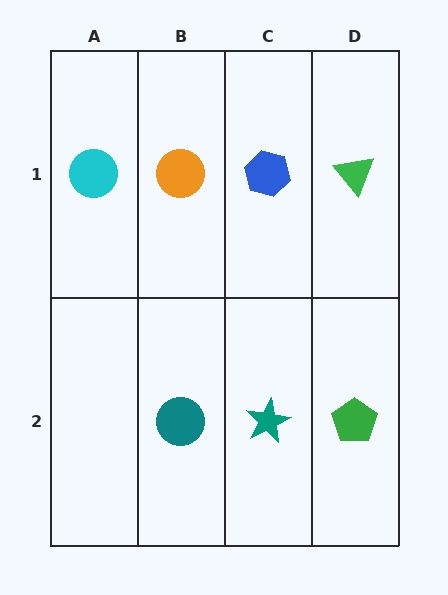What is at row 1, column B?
An orange circle.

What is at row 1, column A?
A cyan circle.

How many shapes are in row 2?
3 shapes.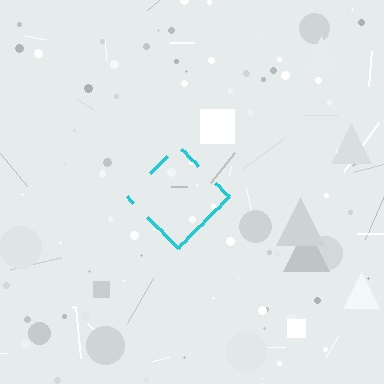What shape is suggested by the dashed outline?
The dashed outline suggests a diamond.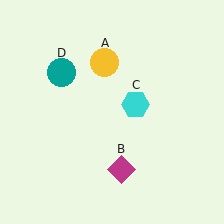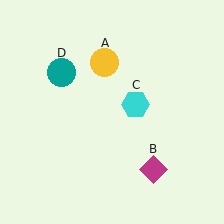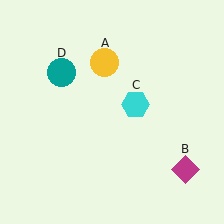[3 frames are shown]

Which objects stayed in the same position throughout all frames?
Yellow circle (object A) and cyan hexagon (object C) and teal circle (object D) remained stationary.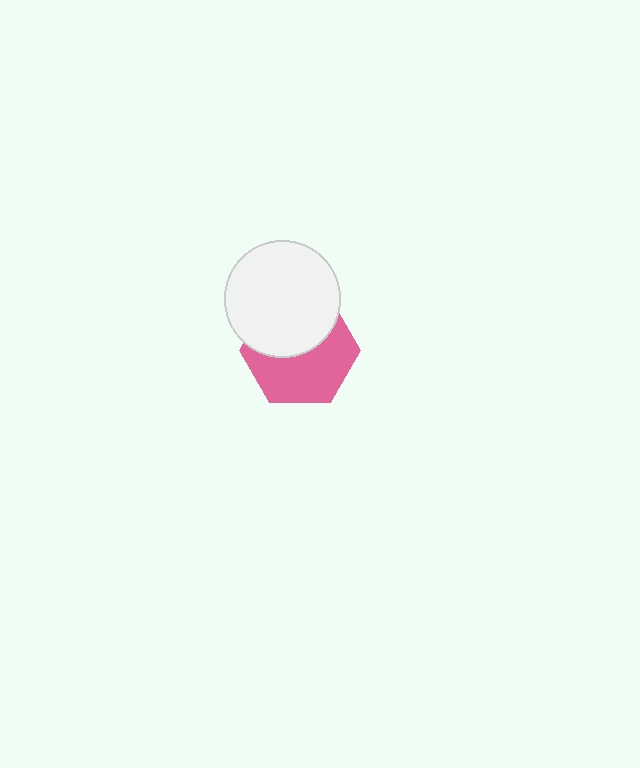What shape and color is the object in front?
The object in front is a white circle.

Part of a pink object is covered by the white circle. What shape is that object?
It is a hexagon.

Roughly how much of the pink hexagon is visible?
About half of it is visible (roughly 56%).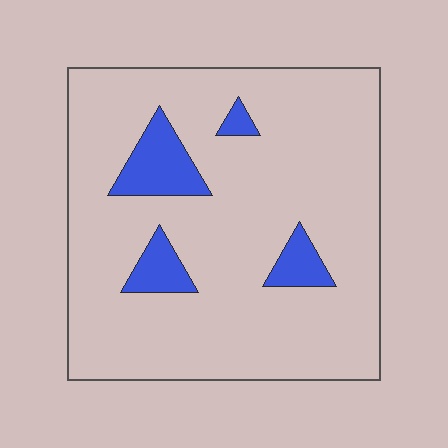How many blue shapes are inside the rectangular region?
4.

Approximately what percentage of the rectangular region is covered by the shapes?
Approximately 10%.